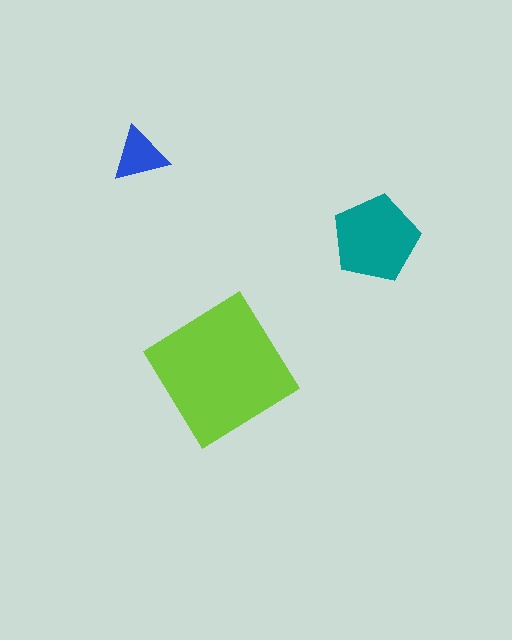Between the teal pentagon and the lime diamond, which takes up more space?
The lime diamond.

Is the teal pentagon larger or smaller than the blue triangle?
Larger.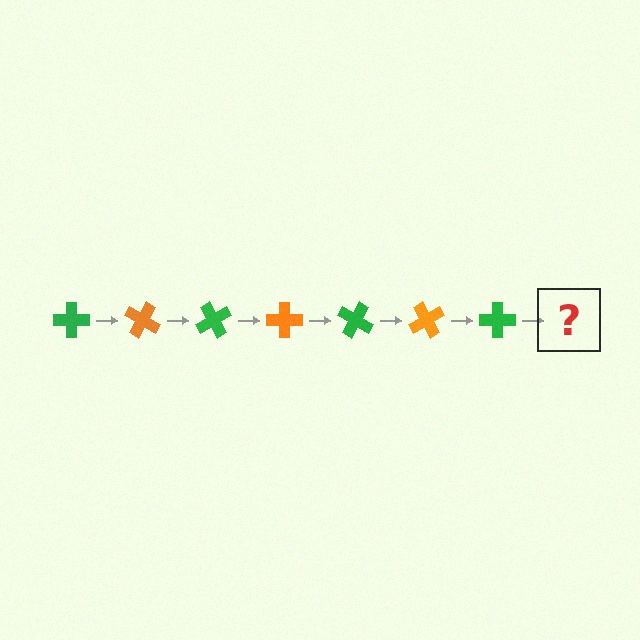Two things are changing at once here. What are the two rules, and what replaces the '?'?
The two rules are that it rotates 30 degrees each step and the color cycles through green and orange. The '?' should be an orange cross, rotated 210 degrees from the start.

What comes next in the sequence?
The next element should be an orange cross, rotated 210 degrees from the start.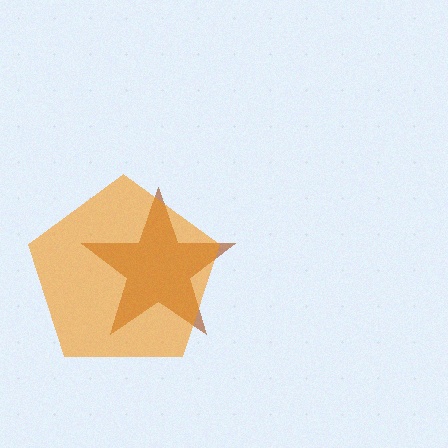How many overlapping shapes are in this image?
There are 2 overlapping shapes in the image.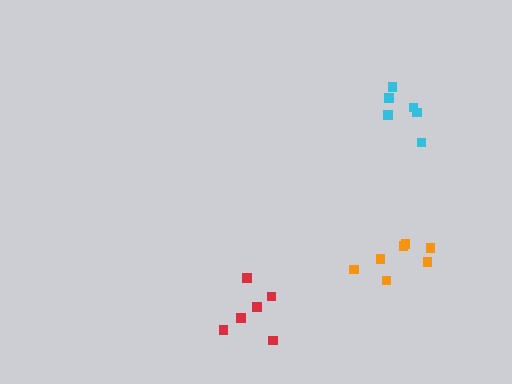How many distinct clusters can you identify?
There are 3 distinct clusters.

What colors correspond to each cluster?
The clusters are colored: red, orange, cyan.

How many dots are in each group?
Group 1: 6 dots, Group 2: 7 dots, Group 3: 6 dots (19 total).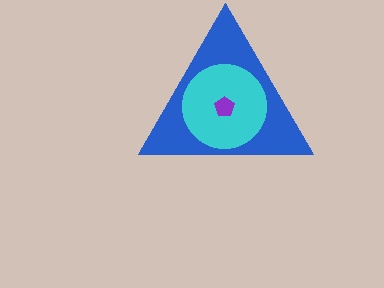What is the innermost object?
The purple pentagon.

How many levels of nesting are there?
3.